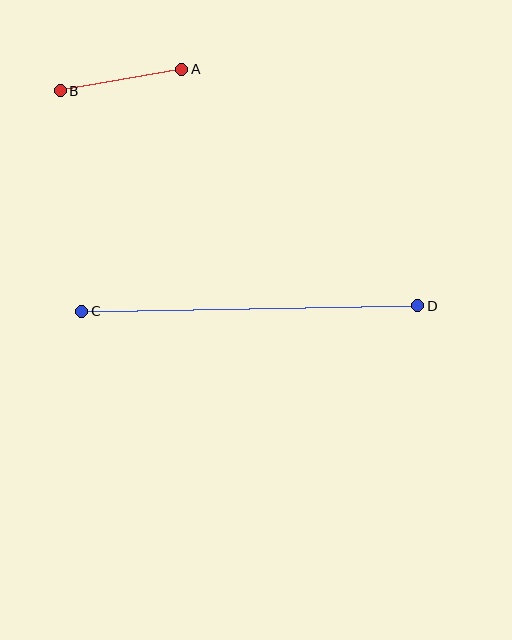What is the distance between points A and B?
The distance is approximately 124 pixels.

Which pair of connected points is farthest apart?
Points C and D are farthest apart.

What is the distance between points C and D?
The distance is approximately 336 pixels.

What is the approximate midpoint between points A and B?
The midpoint is at approximately (121, 80) pixels.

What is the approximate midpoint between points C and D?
The midpoint is at approximately (250, 308) pixels.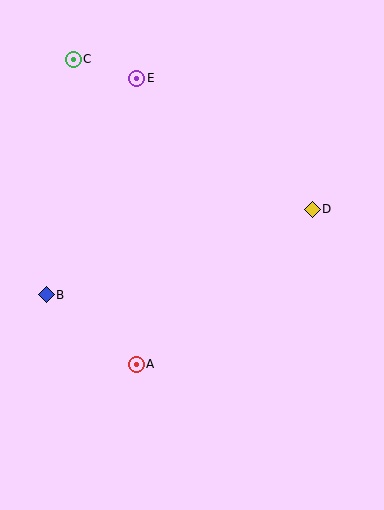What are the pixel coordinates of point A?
Point A is at (136, 364).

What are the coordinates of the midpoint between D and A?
The midpoint between D and A is at (224, 287).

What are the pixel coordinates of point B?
Point B is at (46, 295).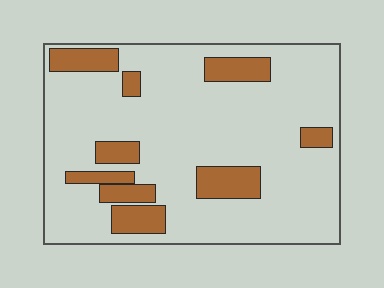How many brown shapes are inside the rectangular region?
9.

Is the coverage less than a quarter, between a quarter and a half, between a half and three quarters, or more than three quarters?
Less than a quarter.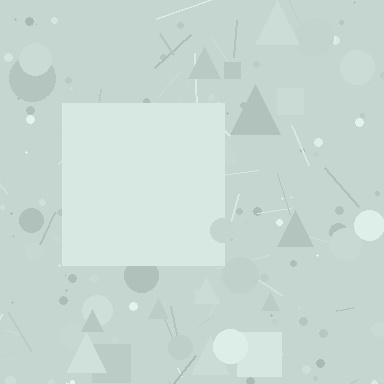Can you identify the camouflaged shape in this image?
The camouflaged shape is a square.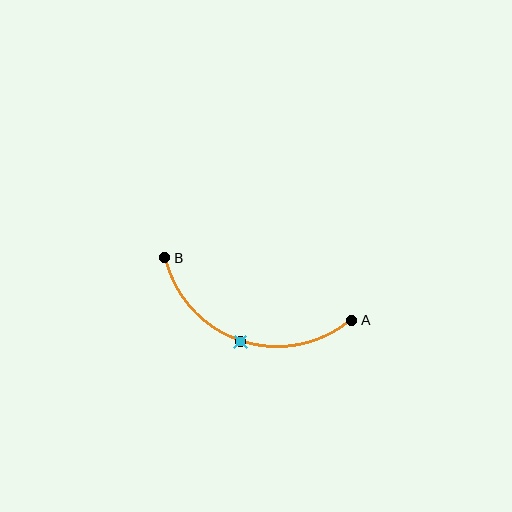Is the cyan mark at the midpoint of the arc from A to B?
Yes. The cyan mark lies on the arc at equal arc-length from both A and B — it is the arc midpoint.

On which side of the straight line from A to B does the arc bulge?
The arc bulges below the straight line connecting A and B.